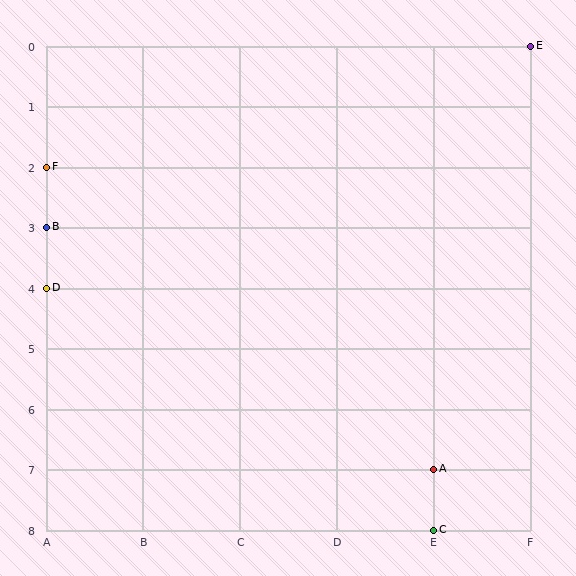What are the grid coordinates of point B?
Point B is at grid coordinates (A, 3).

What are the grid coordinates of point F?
Point F is at grid coordinates (A, 2).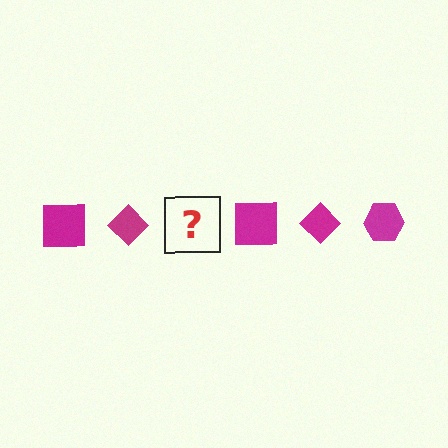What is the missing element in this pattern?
The missing element is a magenta hexagon.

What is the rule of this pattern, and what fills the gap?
The rule is that the pattern cycles through square, diamond, hexagon shapes in magenta. The gap should be filled with a magenta hexagon.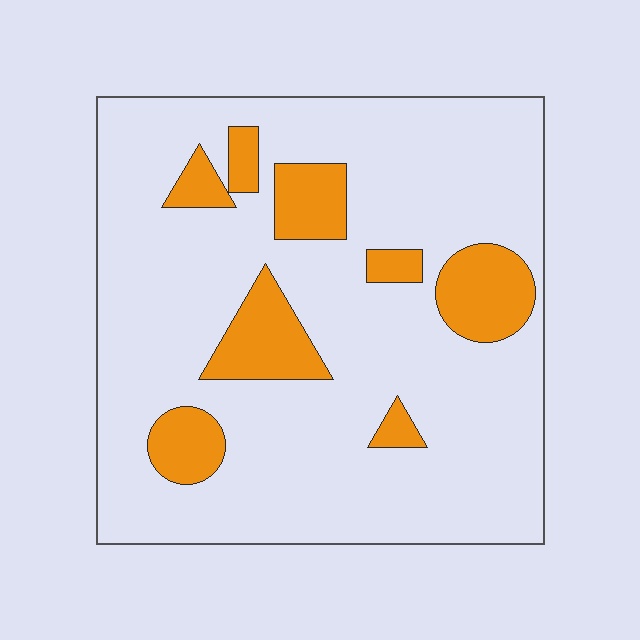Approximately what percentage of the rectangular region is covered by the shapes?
Approximately 15%.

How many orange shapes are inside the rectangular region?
8.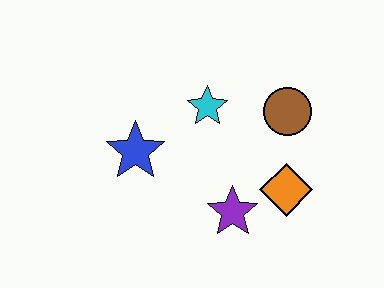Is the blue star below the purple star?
No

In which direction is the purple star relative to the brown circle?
The purple star is below the brown circle.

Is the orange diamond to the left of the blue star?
No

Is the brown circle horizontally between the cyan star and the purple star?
No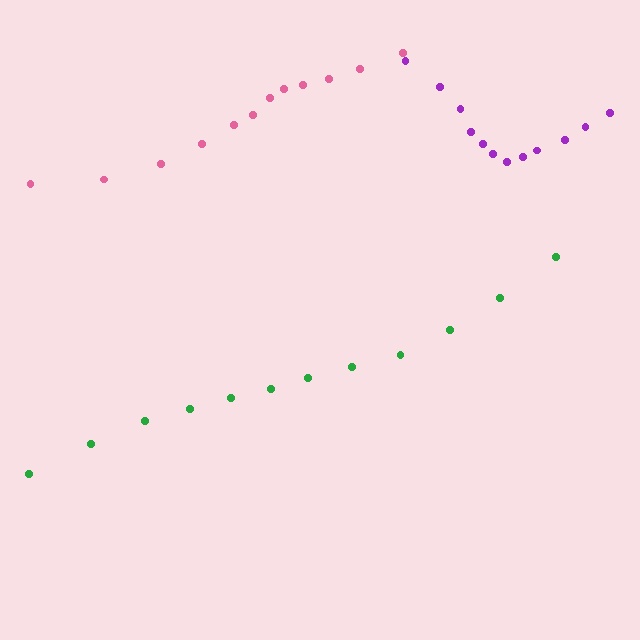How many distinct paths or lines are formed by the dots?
There are 3 distinct paths.